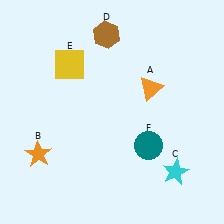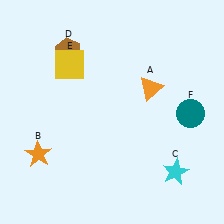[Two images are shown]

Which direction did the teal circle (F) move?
The teal circle (F) moved right.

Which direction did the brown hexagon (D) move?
The brown hexagon (D) moved left.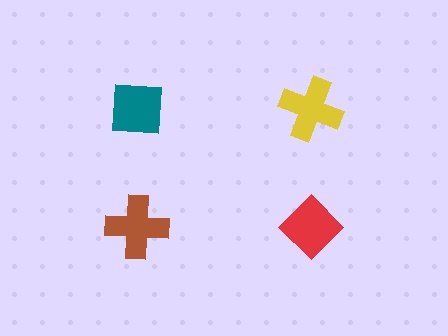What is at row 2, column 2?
A red diamond.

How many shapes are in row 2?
2 shapes.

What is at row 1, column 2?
A yellow cross.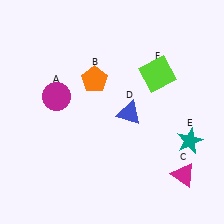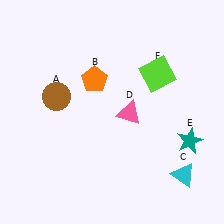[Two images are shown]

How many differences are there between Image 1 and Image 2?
There are 3 differences between the two images.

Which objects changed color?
A changed from magenta to brown. C changed from magenta to cyan. D changed from blue to pink.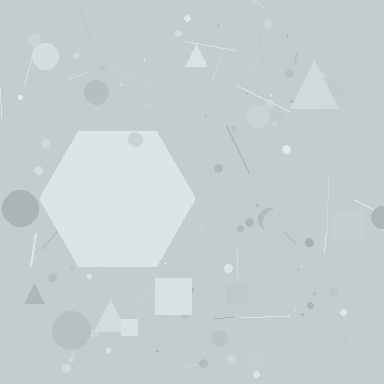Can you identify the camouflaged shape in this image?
The camouflaged shape is a hexagon.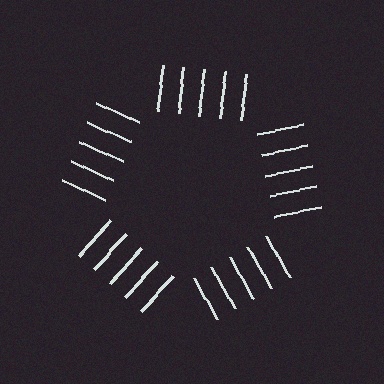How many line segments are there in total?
25 — 5 along each of the 5 edges.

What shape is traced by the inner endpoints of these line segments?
An illusory pentagon — the line segments terminate on its edges but no continuous stroke is drawn.